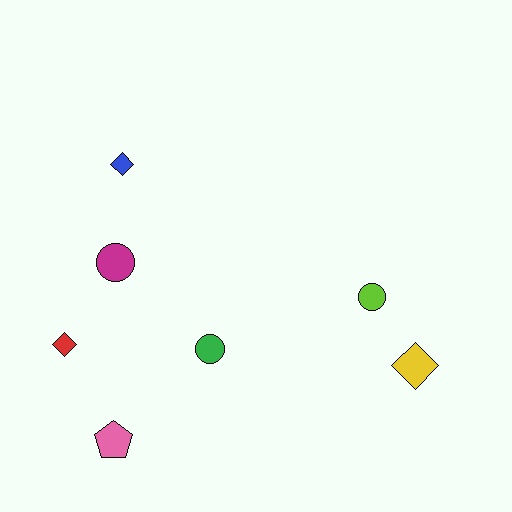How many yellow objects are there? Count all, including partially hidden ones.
There is 1 yellow object.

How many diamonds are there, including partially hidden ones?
There are 3 diamonds.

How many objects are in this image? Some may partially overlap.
There are 7 objects.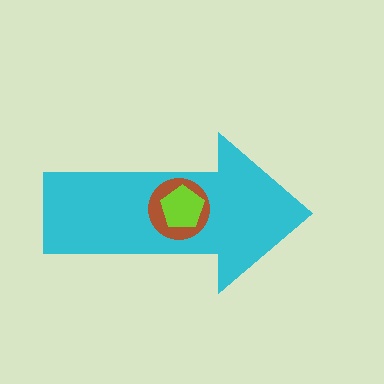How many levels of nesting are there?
3.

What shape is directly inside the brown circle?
The lime pentagon.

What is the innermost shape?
The lime pentagon.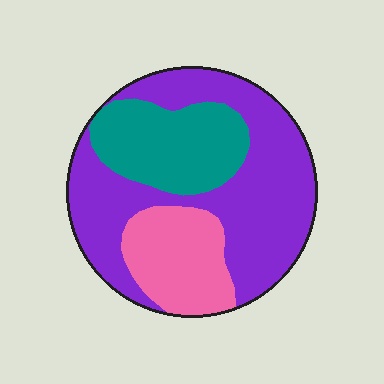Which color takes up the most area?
Purple, at roughly 55%.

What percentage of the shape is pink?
Pink covers around 20% of the shape.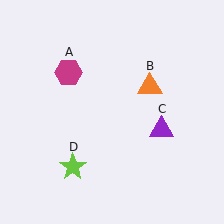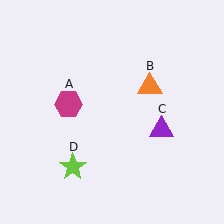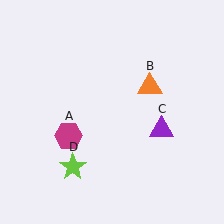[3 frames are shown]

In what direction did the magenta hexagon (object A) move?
The magenta hexagon (object A) moved down.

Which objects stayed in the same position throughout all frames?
Orange triangle (object B) and purple triangle (object C) and lime star (object D) remained stationary.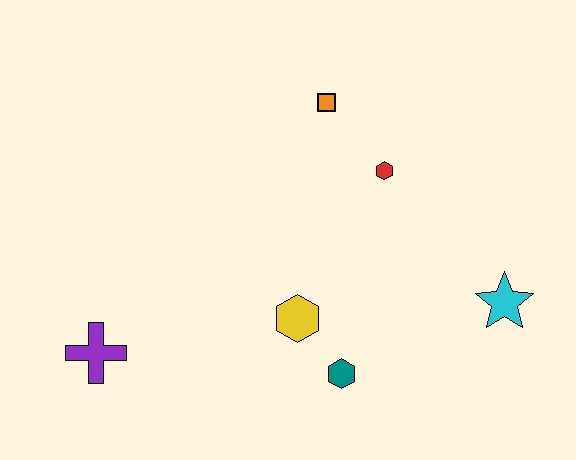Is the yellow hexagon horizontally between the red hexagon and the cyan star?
No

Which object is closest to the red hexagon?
The orange square is closest to the red hexagon.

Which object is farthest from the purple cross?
The cyan star is farthest from the purple cross.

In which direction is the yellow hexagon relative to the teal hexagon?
The yellow hexagon is above the teal hexagon.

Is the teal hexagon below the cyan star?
Yes